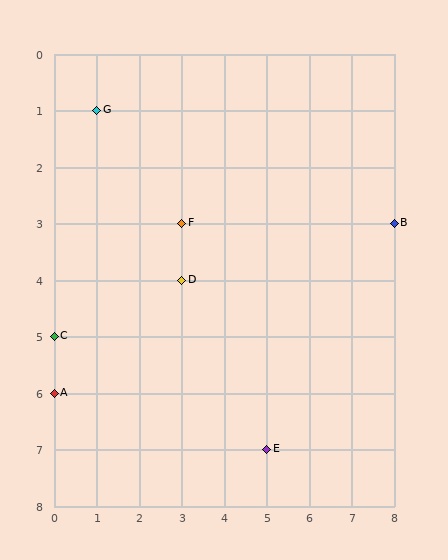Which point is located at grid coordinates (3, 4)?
Point D is at (3, 4).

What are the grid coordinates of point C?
Point C is at grid coordinates (0, 5).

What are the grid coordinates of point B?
Point B is at grid coordinates (8, 3).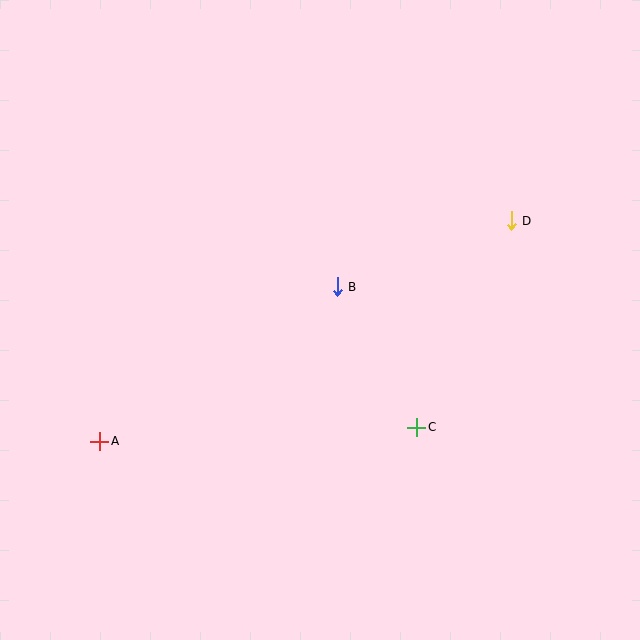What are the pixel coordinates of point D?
Point D is at (511, 221).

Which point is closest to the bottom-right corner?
Point C is closest to the bottom-right corner.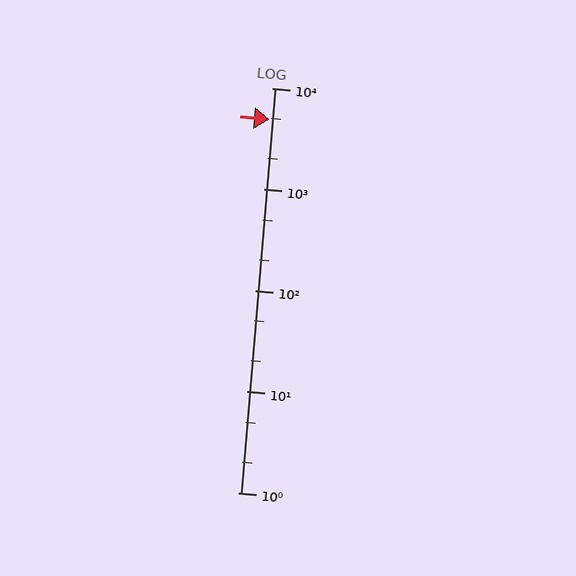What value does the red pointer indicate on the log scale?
The pointer indicates approximately 4900.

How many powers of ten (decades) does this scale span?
The scale spans 4 decades, from 1 to 10000.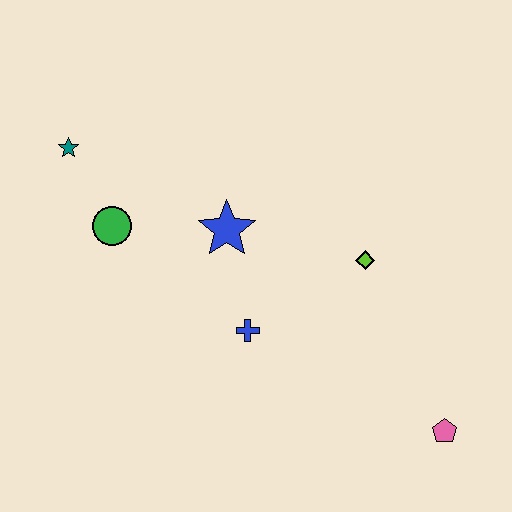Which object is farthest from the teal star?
The pink pentagon is farthest from the teal star.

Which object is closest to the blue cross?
The blue star is closest to the blue cross.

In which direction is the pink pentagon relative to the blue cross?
The pink pentagon is to the right of the blue cross.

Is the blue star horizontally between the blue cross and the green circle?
Yes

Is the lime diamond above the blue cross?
Yes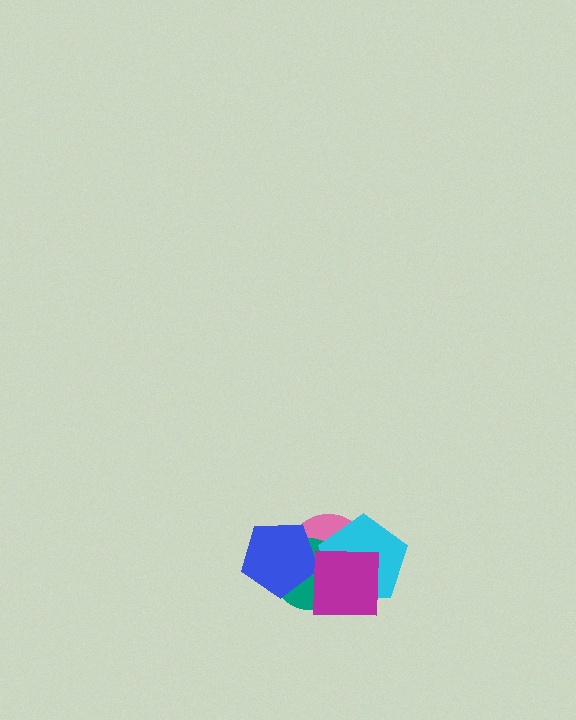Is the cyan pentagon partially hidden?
Yes, it is partially covered by another shape.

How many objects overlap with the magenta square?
3 objects overlap with the magenta square.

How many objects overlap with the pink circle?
4 objects overlap with the pink circle.